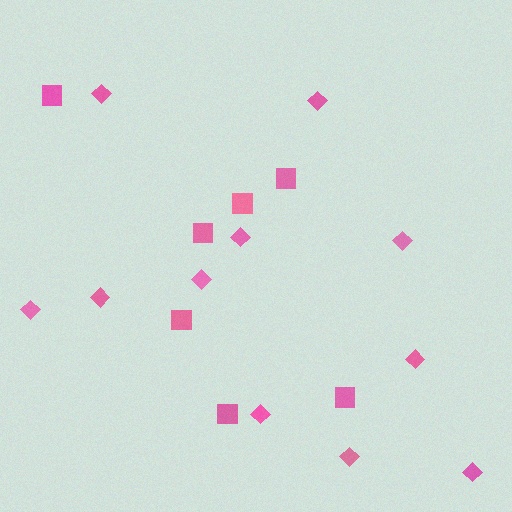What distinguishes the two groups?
There are 2 groups: one group of squares (7) and one group of diamonds (11).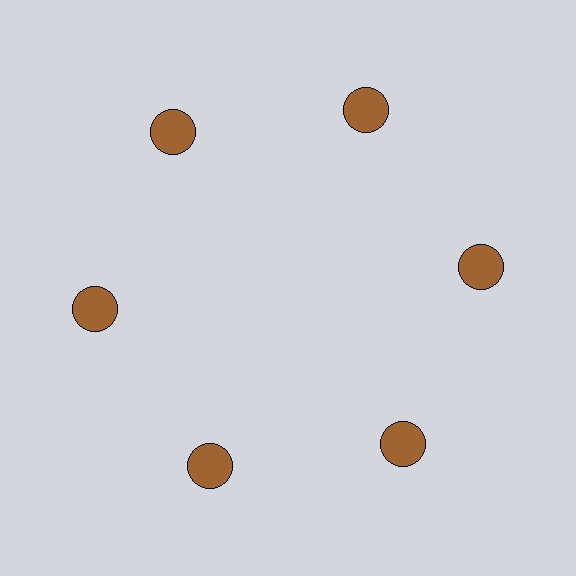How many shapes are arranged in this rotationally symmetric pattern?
There are 6 shapes, arranged in 6 groups of 1.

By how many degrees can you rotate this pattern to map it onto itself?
The pattern maps onto itself every 60 degrees of rotation.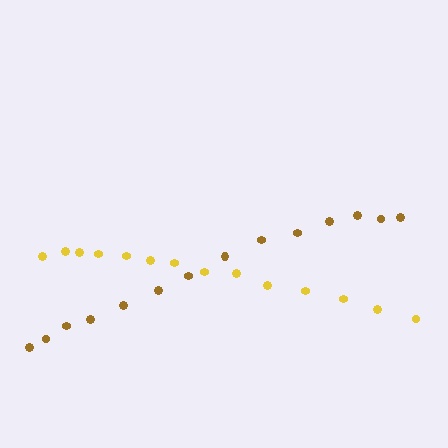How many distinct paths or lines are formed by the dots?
There are 2 distinct paths.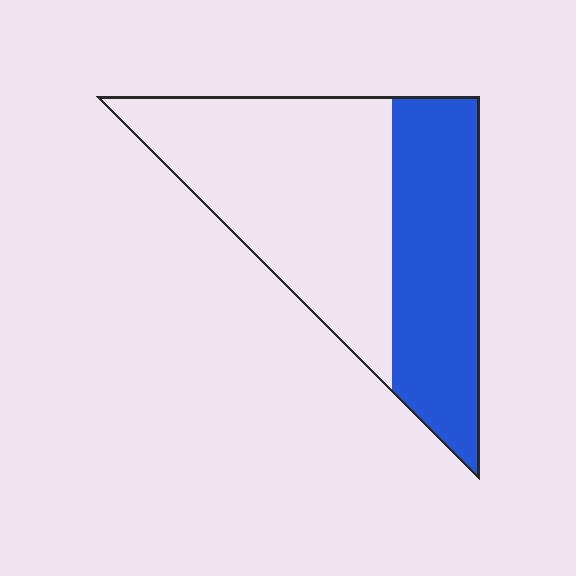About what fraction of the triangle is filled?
About two fifths (2/5).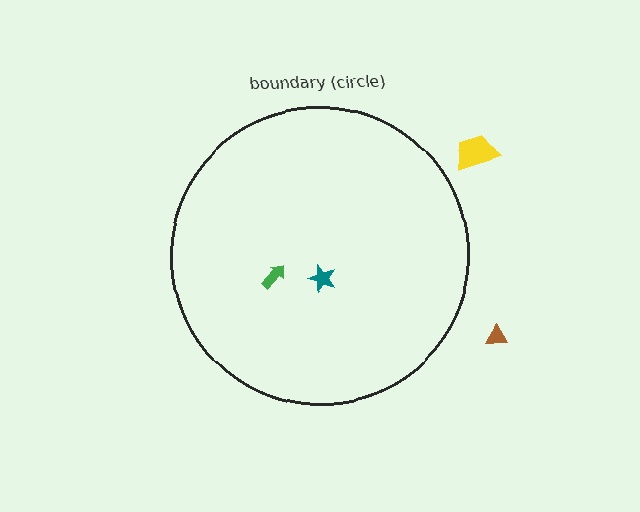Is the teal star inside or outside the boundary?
Inside.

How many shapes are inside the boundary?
2 inside, 2 outside.